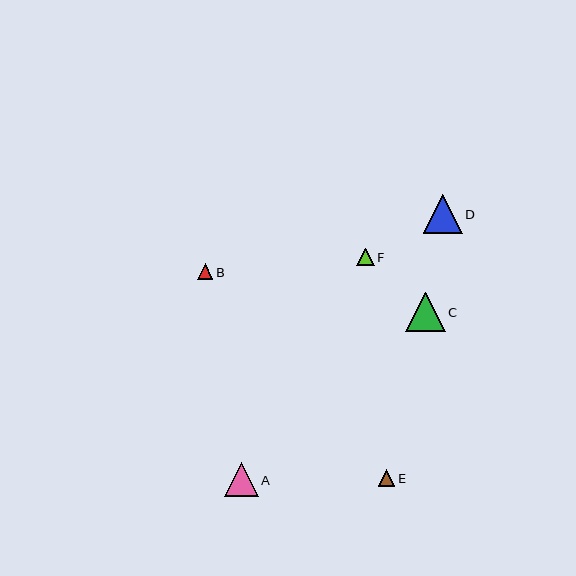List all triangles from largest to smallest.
From largest to smallest: C, D, A, F, E, B.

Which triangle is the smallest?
Triangle B is the smallest with a size of approximately 15 pixels.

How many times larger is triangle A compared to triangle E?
Triangle A is approximately 2.0 times the size of triangle E.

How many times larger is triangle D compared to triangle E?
Triangle D is approximately 2.3 times the size of triangle E.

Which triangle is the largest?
Triangle C is the largest with a size of approximately 39 pixels.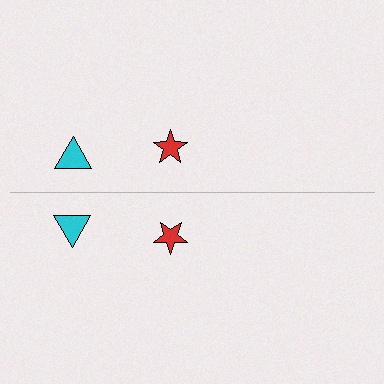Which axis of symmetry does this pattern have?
The pattern has a horizontal axis of symmetry running through the center of the image.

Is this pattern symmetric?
Yes, this pattern has bilateral (reflection) symmetry.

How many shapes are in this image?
There are 4 shapes in this image.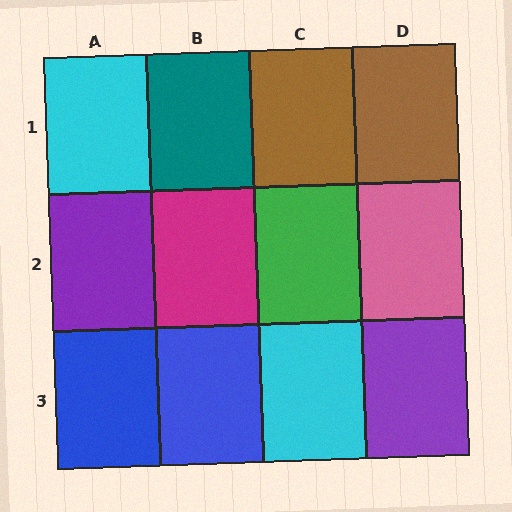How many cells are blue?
2 cells are blue.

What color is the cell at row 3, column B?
Blue.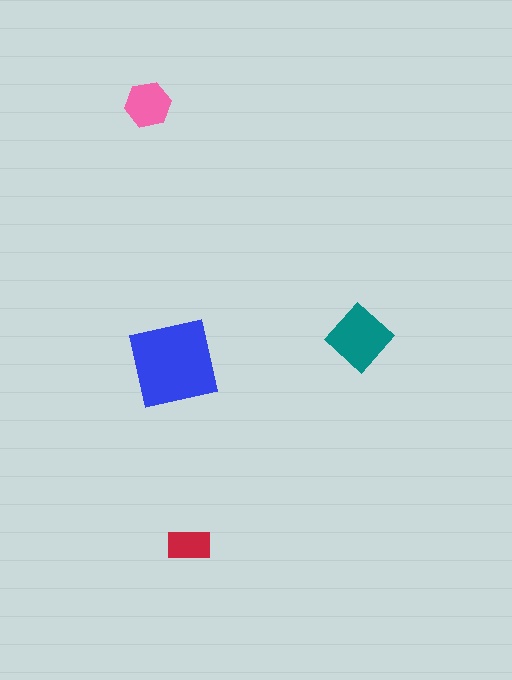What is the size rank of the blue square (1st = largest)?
1st.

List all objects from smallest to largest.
The red rectangle, the pink hexagon, the teal diamond, the blue square.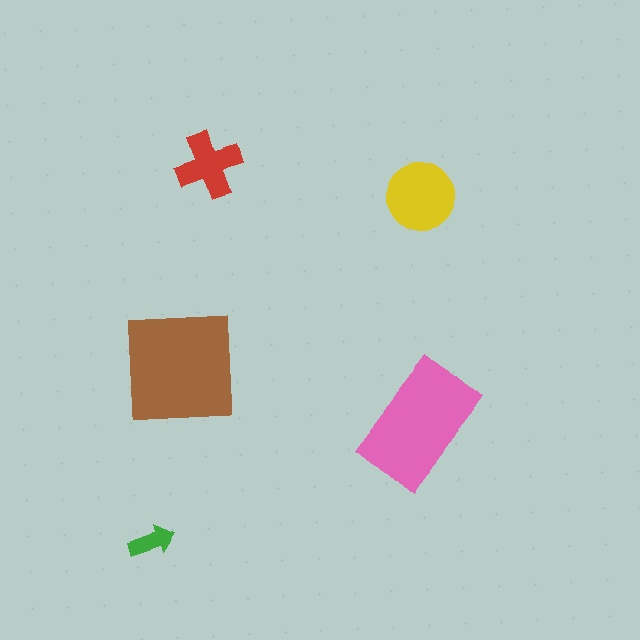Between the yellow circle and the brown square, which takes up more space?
The brown square.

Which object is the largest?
The brown square.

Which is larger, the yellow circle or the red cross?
The yellow circle.